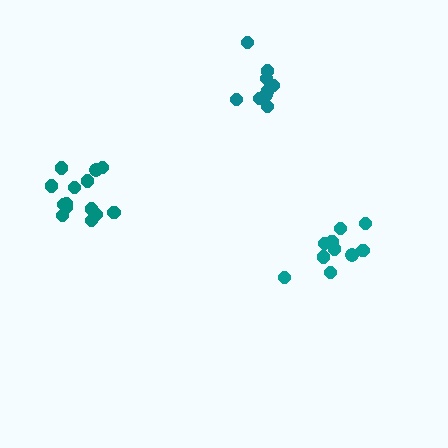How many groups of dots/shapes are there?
There are 3 groups.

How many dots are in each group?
Group 1: 14 dots, Group 2: 10 dots, Group 3: 9 dots (33 total).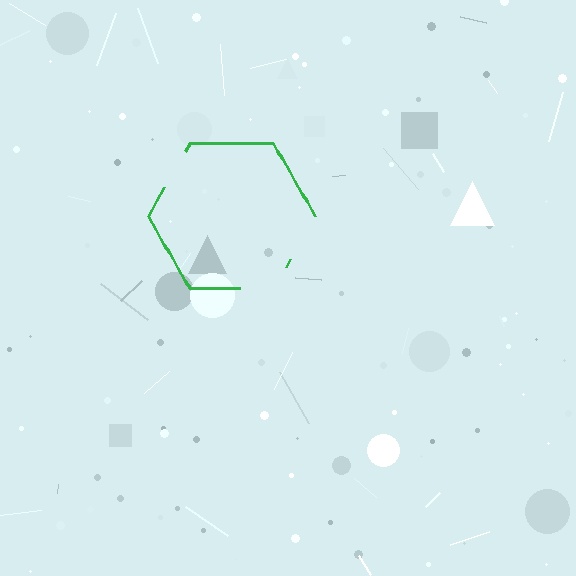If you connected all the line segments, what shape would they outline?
They would outline a hexagon.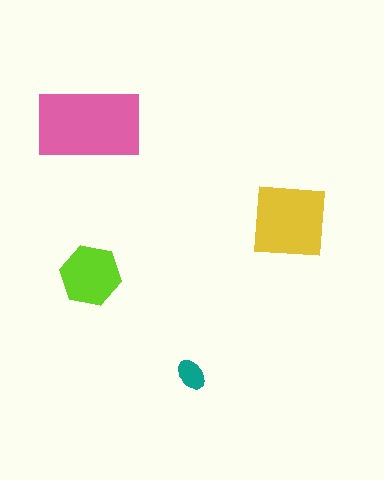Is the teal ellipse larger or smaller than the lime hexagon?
Smaller.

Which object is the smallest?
The teal ellipse.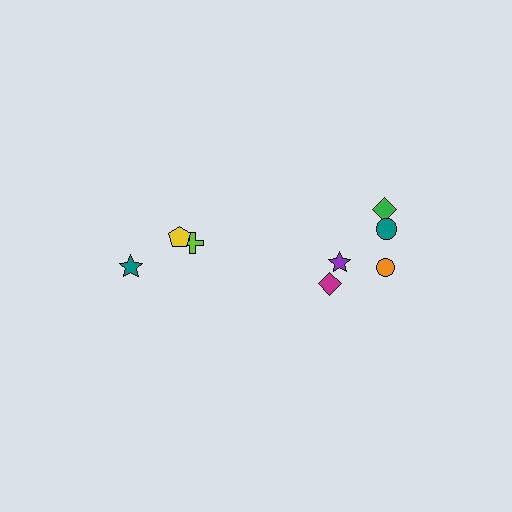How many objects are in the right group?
There are 5 objects.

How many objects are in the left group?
There are 3 objects.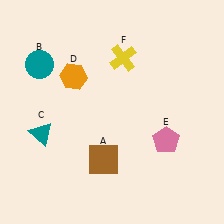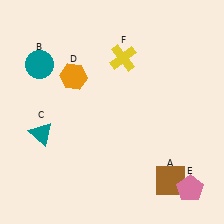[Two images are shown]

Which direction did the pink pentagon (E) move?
The pink pentagon (E) moved down.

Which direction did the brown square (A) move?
The brown square (A) moved right.